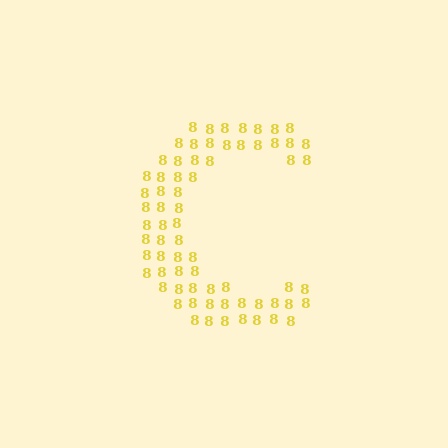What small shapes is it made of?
It is made of small digit 8's.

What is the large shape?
The large shape is the letter C.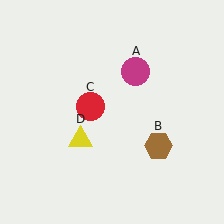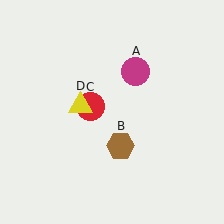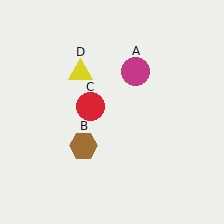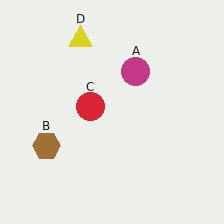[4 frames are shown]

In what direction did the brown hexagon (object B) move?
The brown hexagon (object B) moved left.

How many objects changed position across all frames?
2 objects changed position: brown hexagon (object B), yellow triangle (object D).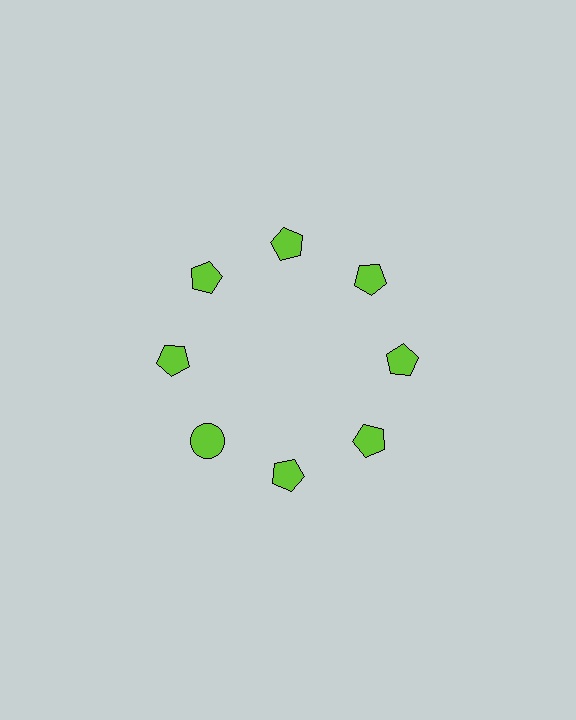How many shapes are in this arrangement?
There are 8 shapes arranged in a ring pattern.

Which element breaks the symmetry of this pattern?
The lime circle at roughly the 8 o'clock position breaks the symmetry. All other shapes are lime pentagons.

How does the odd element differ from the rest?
It has a different shape: circle instead of pentagon.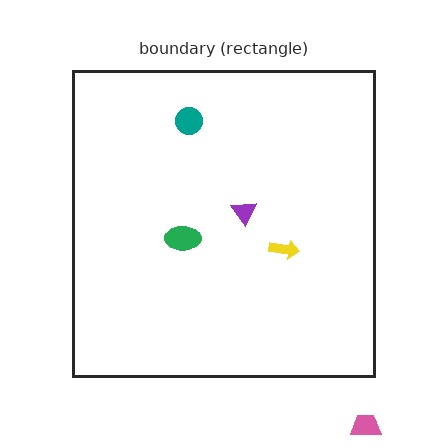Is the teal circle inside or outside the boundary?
Inside.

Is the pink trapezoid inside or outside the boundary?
Outside.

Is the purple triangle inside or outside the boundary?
Inside.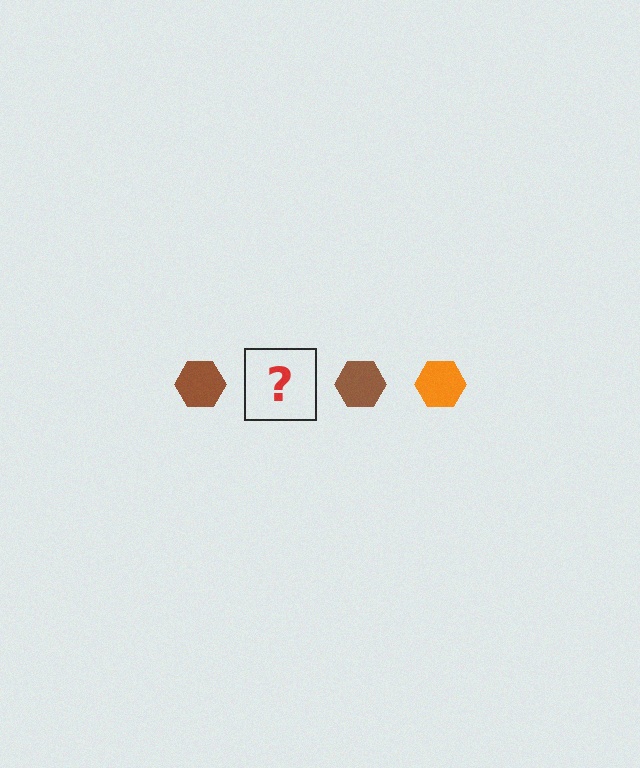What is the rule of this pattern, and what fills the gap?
The rule is that the pattern cycles through brown, orange hexagons. The gap should be filled with an orange hexagon.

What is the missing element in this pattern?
The missing element is an orange hexagon.